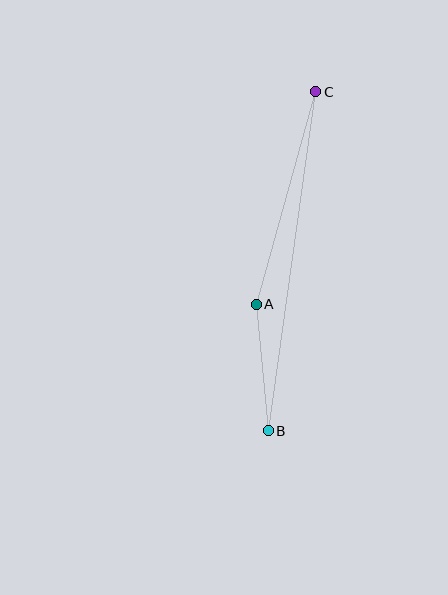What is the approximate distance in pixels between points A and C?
The distance between A and C is approximately 220 pixels.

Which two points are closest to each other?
Points A and B are closest to each other.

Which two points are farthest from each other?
Points B and C are farthest from each other.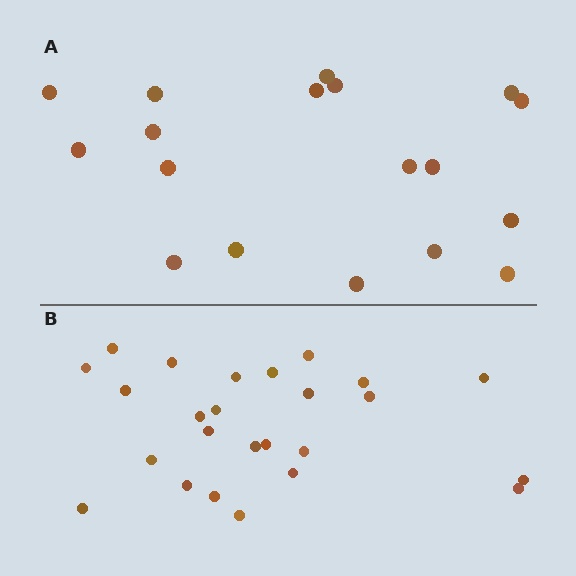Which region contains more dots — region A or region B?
Region B (the bottom region) has more dots.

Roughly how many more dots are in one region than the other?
Region B has roughly 8 or so more dots than region A.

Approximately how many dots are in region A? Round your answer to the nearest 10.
About 20 dots. (The exact count is 18, which rounds to 20.)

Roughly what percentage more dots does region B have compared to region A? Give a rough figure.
About 40% more.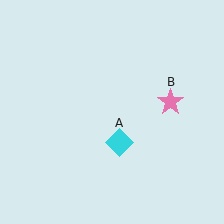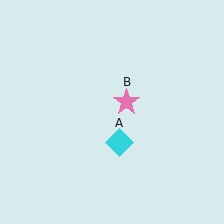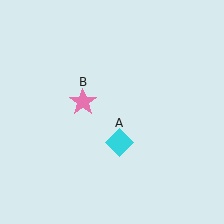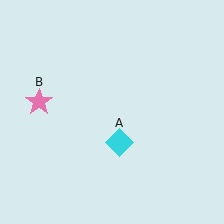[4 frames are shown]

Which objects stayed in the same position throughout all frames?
Cyan diamond (object A) remained stationary.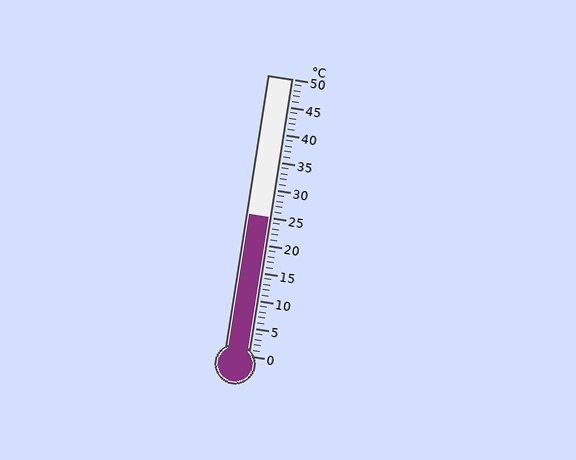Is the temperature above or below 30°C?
The temperature is below 30°C.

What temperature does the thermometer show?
The thermometer shows approximately 25°C.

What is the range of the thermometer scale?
The thermometer scale ranges from 0°C to 50°C.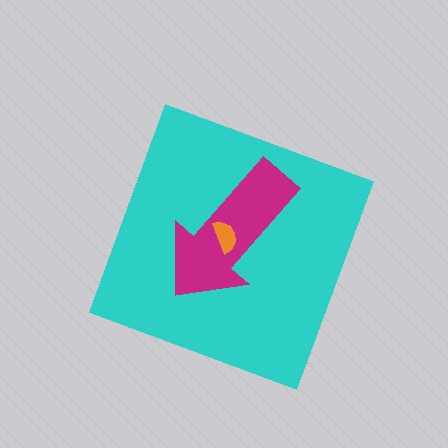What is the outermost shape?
The cyan diamond.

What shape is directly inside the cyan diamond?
The magenta arrow.